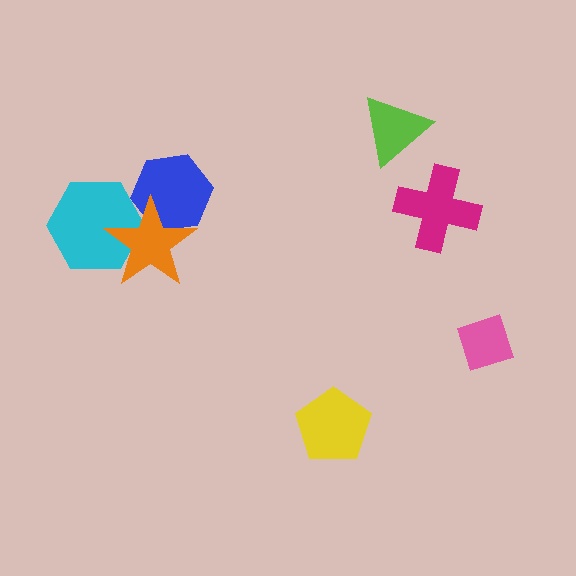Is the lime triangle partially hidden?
No, no other shape covers it.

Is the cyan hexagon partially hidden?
Yes, it is partially covered by another shape.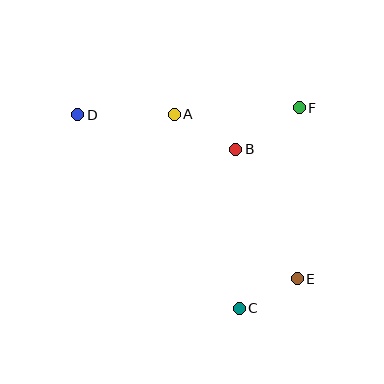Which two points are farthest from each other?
Points D and E are farthest from each other.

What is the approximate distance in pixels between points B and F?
The distance between B and F is approximately 76 pixels.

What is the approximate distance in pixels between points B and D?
The distance between B and D is approximately 162 pixels.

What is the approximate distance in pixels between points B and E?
The distance between B and E is approximately 144 pixels.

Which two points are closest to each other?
Points C and E are closest to each other.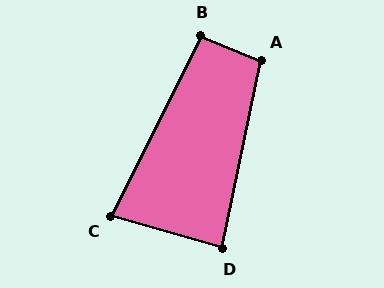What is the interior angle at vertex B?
Approximately 94 degrees (approximately right).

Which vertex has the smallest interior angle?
C, at approximately 80 degrees.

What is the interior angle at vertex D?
Approximately 86 degrees (approximately right).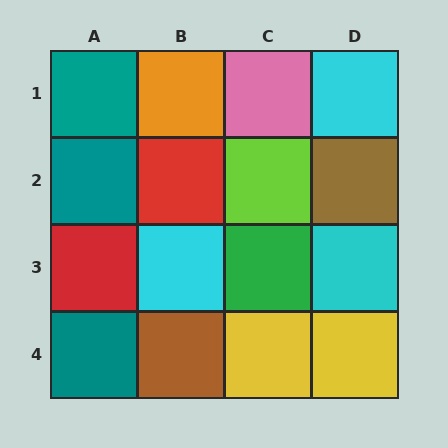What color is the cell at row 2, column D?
Brown.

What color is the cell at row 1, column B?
Orange.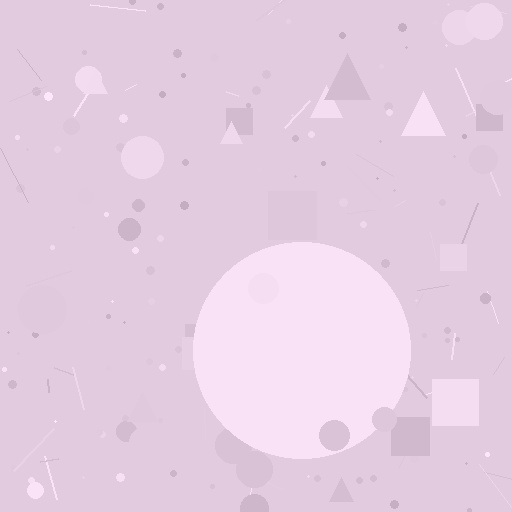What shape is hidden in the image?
A circle is hidden in the image.